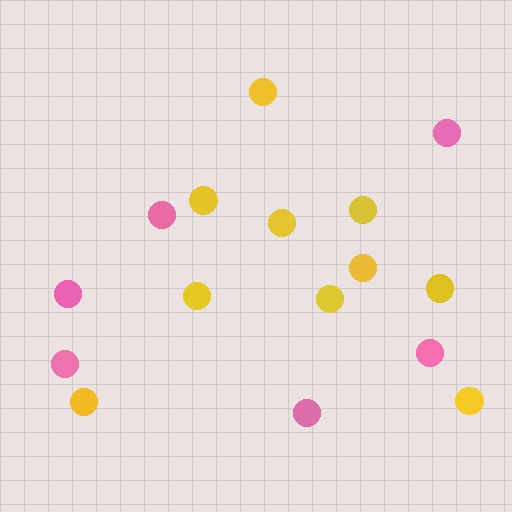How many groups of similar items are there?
There are 2 groups: one group of pink circles (6) and one group of yellow circles (10).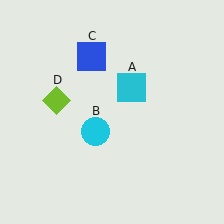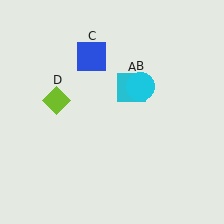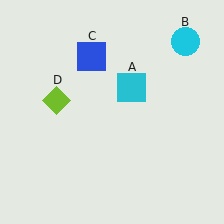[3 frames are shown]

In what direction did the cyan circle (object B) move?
The cyan circle (object B) moved up and to the right.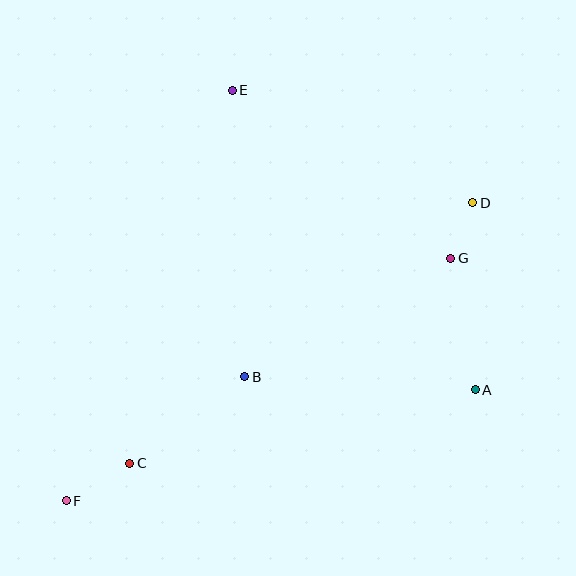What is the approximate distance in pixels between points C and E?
The distance between C and E is approximately 386 pixels.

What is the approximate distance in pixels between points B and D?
The distance between B and D is approximately 287 pixels.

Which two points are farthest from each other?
Points D and F are farthest from each other.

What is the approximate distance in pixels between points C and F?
The distance between C and F is approximately 74 pixels.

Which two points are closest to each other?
Points D and G are closest to each other.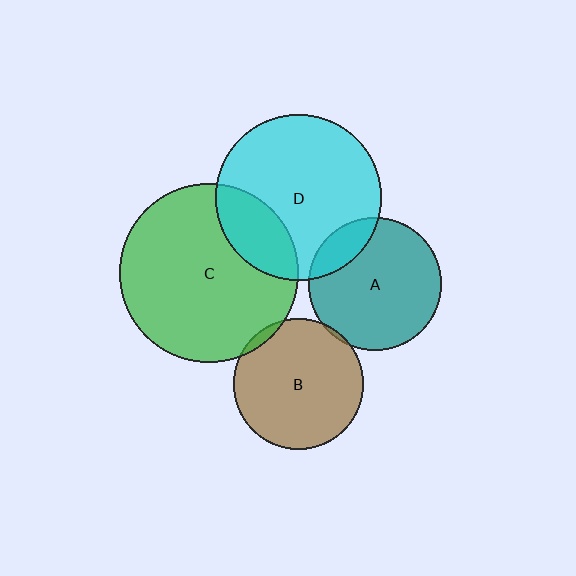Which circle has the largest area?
Circle C (green).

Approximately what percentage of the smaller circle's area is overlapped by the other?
Approximately 20%.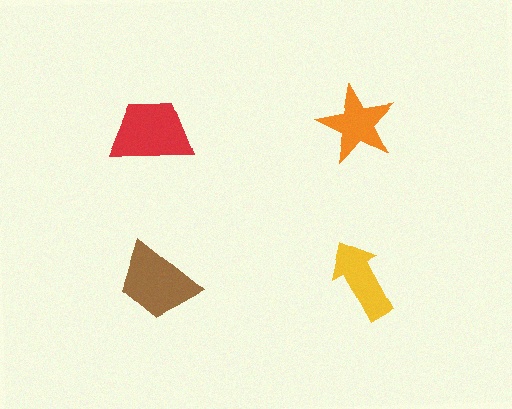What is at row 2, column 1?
A brown trapezoid.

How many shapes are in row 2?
2 shapes.